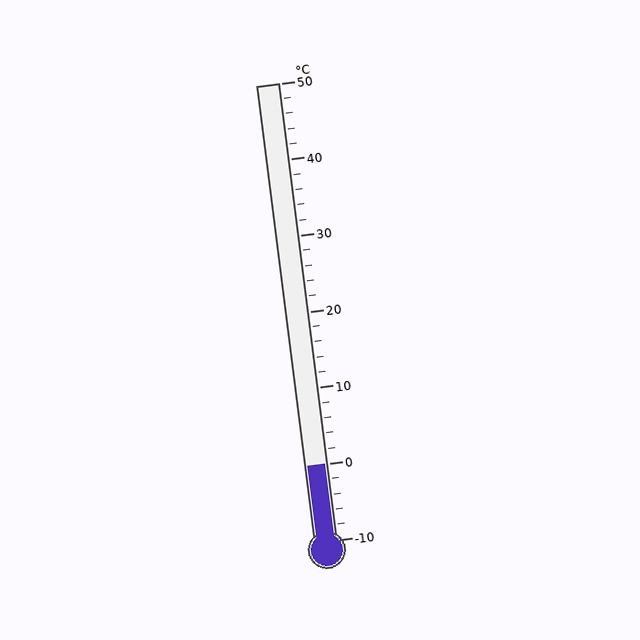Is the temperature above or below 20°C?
The temperature is below 20°C.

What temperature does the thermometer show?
The thermometer shows approximately 0°C.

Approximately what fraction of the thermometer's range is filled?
The thermometer is filled to approximately 15% of its range.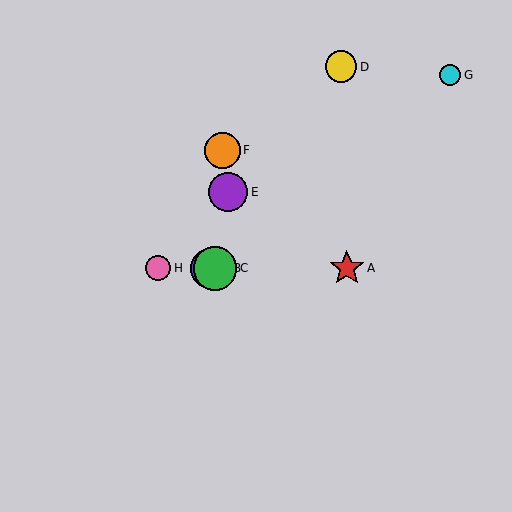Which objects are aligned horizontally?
Objects A, B, C, H are aligned horizontally.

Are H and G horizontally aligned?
No, H is at y≈268 and G is at y≈75.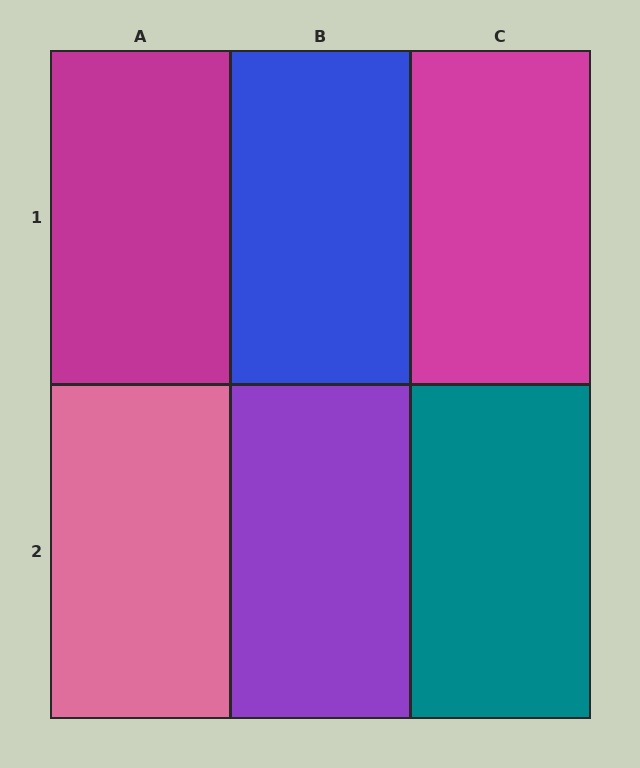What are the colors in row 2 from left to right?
Pink, purple, teal.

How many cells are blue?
1 cell is blue.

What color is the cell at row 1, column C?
Magenta.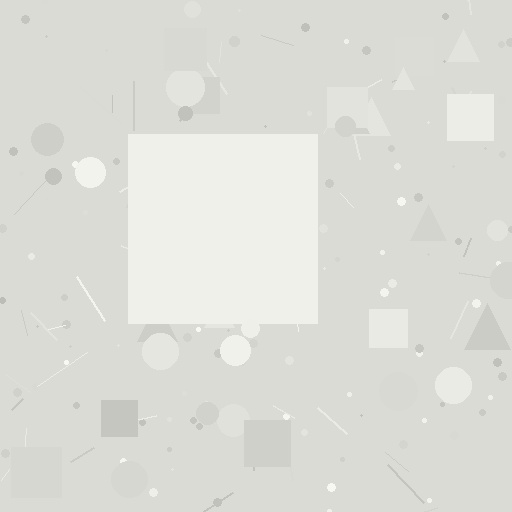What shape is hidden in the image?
A square is hidden in the image.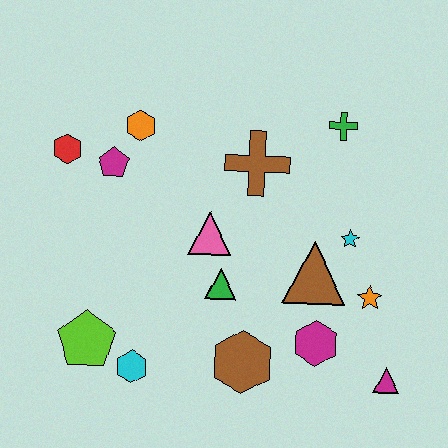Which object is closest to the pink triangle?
The green triangle is closest to the pink triangle.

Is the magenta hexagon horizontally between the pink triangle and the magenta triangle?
Yes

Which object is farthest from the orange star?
The red hexagon is farthest from the orange star.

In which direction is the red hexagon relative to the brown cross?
The red hexagon is to the left of the brown cross.